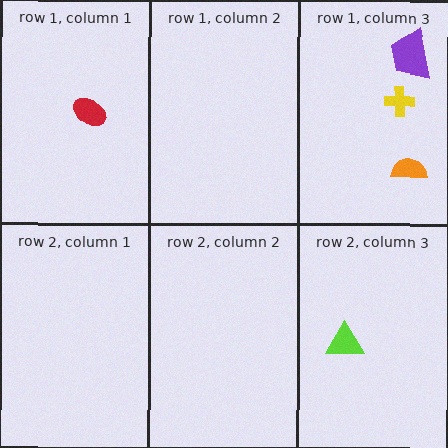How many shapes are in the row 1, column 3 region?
3.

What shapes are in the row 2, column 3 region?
The lime triangle.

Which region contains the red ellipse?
The row 1, column 1 region.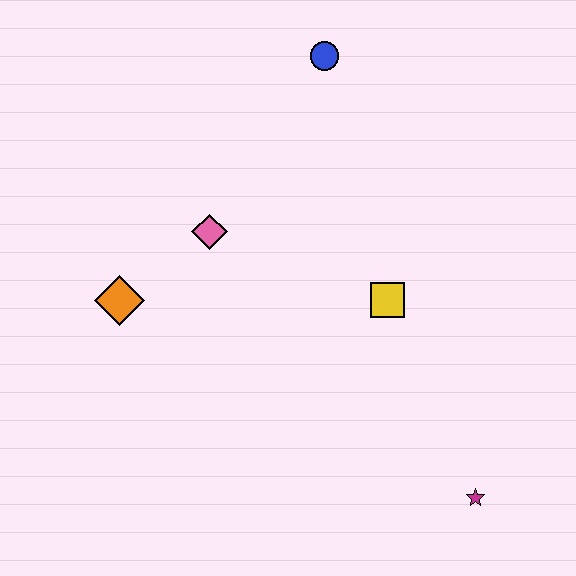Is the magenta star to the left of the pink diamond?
No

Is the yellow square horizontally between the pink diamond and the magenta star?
Yes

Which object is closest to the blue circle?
The pink diamond is closest to the blue circle.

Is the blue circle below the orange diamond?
No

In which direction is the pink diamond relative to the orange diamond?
The pink diamond is to the right of the orange diamond.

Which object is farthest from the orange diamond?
The magenta star is farthest from the orange diamond.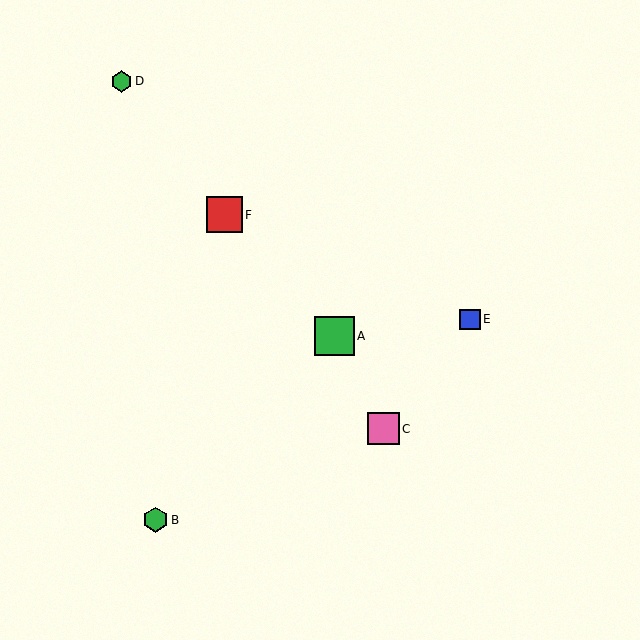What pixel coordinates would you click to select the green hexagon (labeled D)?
Click at (122, 81) to select the green hexagon D.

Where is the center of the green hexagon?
The center of the green hexagon is at (156, 520).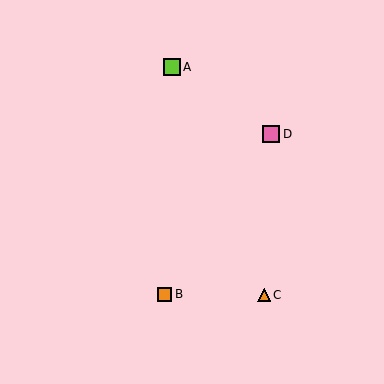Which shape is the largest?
The lime square (labeled A) is the largest.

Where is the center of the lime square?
The center of the lime square is at (172, 67).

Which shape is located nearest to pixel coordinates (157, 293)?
The orange square (labeled B) at (165, 294) is nearest to that location.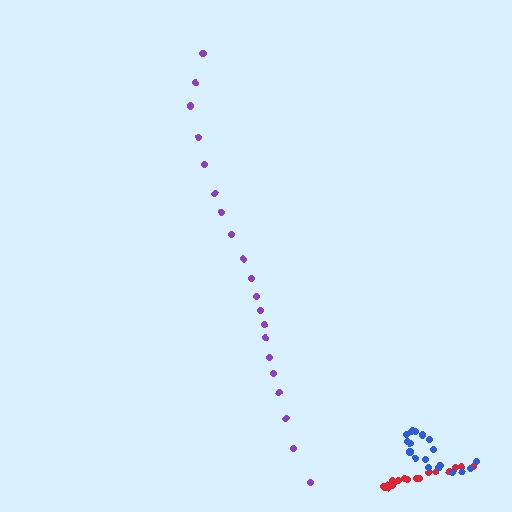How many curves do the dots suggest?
There are 3 distinct paths.